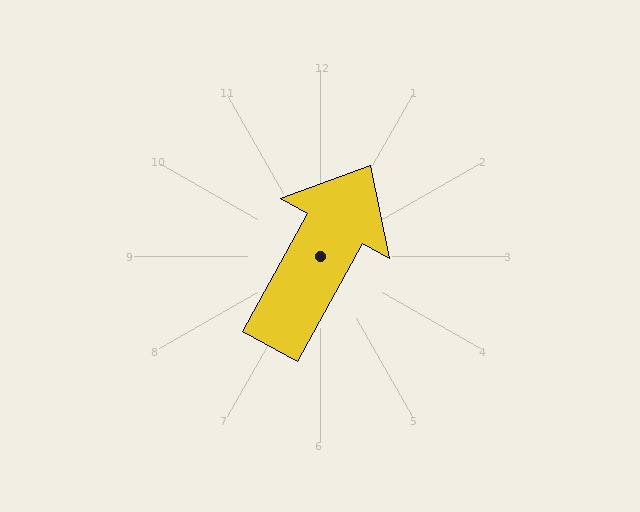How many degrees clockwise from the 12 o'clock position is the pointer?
Approximately 29 degrees.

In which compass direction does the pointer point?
Northeast.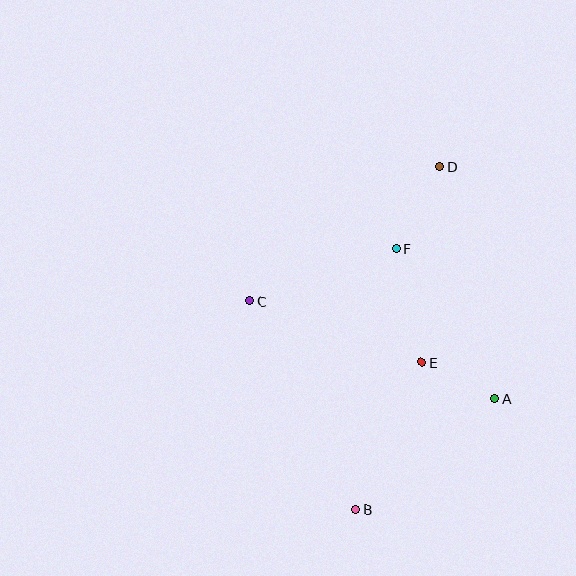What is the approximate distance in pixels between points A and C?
The distance between A and C is approximately 264 pixels.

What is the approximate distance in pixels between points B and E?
The distance between B and E is approximately 161 pixels.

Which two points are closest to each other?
Points A and E are closest to each other.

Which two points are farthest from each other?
Points B and D are farthest from each other.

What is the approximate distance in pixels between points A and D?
The distance between A and D is approximately 238 pixels.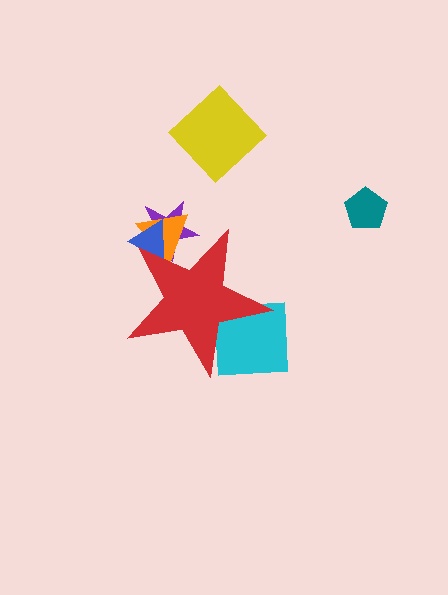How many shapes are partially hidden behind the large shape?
4 shapes are partially hidden.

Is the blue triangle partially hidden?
Yes, the blue triangle is partially hidden behind the red star.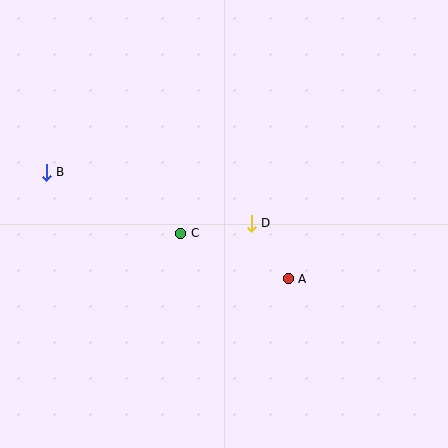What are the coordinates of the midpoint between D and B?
The midpoint between D and B is at (149, 198).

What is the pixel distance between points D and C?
The distance between D and C is 71 pixels.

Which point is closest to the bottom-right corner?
Point A is closest to the bottom-right corner.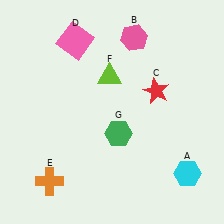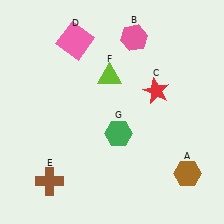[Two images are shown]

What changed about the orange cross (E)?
In Image 1, E is orange. In Image 2, it changed to brown.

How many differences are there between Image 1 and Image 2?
There are 2 differences between the two images.